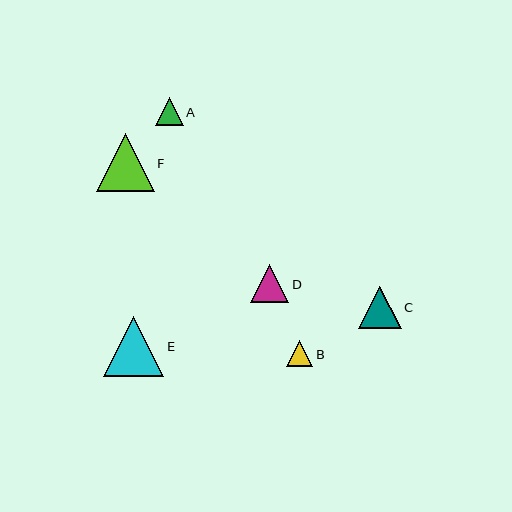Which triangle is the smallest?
Triangle B is the smallest with a size of approximately 26 pixels.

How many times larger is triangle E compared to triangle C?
Triangle E is approximately 1.4 times the size of triangle C.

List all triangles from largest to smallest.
From largest to smallest: E, F, C, D, A, B.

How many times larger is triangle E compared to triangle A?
Triangle E is approximately 2.1 times the size of triangle A.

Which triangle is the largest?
Triangle E is the largest with a size of approximately 60 pixels.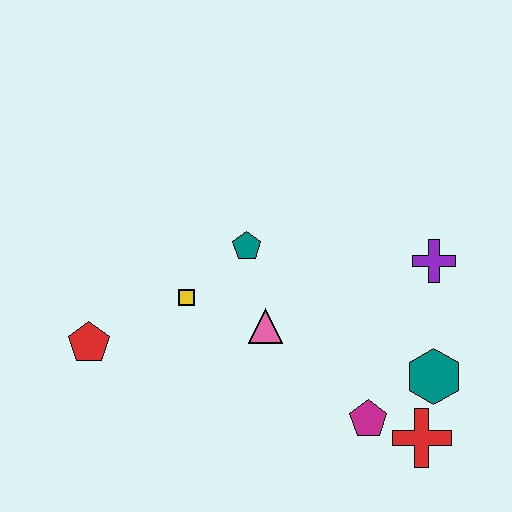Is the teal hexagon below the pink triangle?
Yes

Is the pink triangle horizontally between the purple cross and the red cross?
No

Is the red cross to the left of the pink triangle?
No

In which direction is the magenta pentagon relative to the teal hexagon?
The magenta pentagon is to the left of the teal hexagon.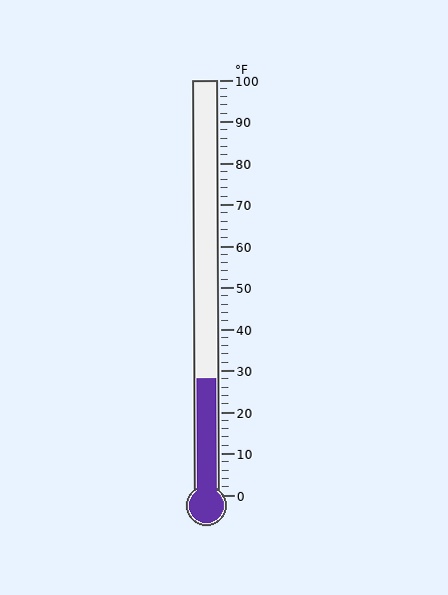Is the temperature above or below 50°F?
The temperature is below 50°F.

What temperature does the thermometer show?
The thermometer shows approximately 28°F.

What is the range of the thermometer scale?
The thermometer scale ranges from 0°F to 100°F.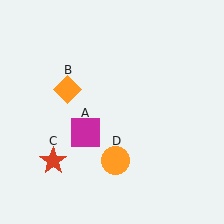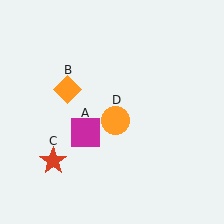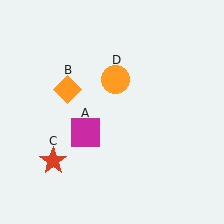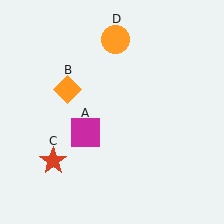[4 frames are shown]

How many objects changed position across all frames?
1 object changed position: orange circle (object D).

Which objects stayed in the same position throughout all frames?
Magenta square (object A) and orange diamond (object B) and red star (object C) remained stationary.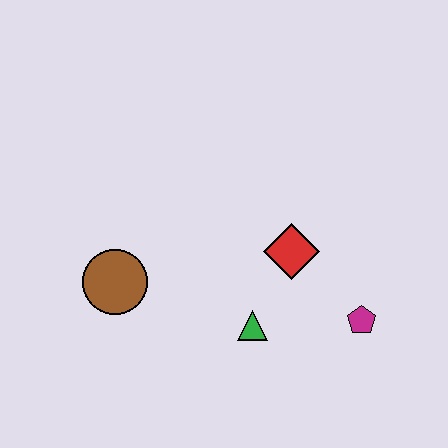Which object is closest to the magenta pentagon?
The red diamond is closest to the magenta pentagon.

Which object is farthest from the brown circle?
The magenta pentagon is farthest from the brown circle.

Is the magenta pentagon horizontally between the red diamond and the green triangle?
No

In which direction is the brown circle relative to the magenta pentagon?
The brown circle is to the left of the magenta pentagon.